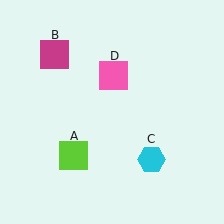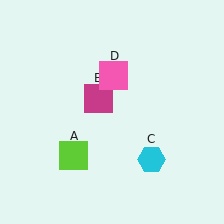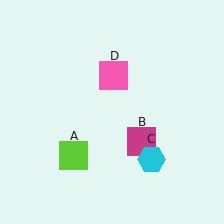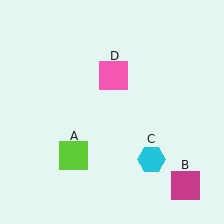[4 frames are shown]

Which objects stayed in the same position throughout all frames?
Lime square (object A) and cyan hexagon (object C) and pink square (object D) remained stationary.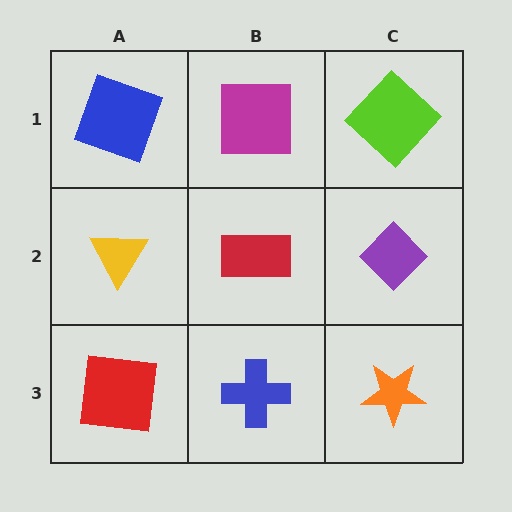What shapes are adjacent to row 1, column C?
A purple diamond (row 2, column C), a magenta square (row 1, column B).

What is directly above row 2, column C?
A lime diamond.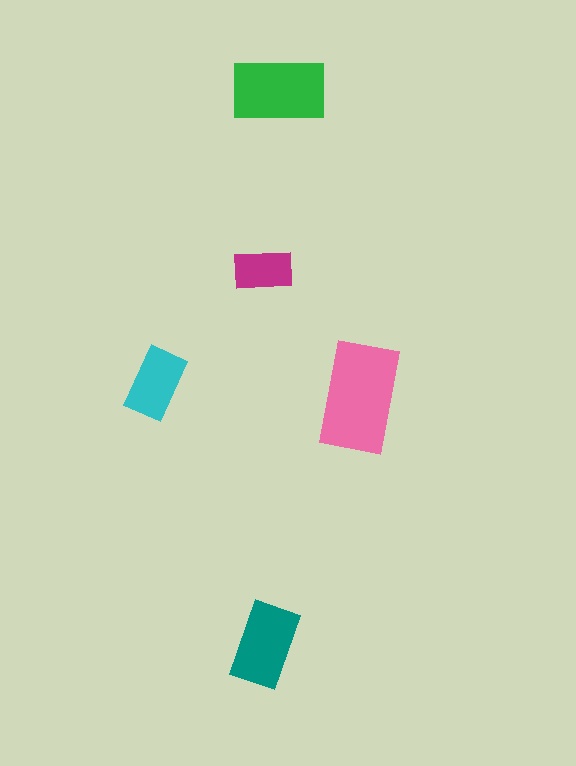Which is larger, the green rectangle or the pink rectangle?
The pink one.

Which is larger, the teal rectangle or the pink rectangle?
The pink one.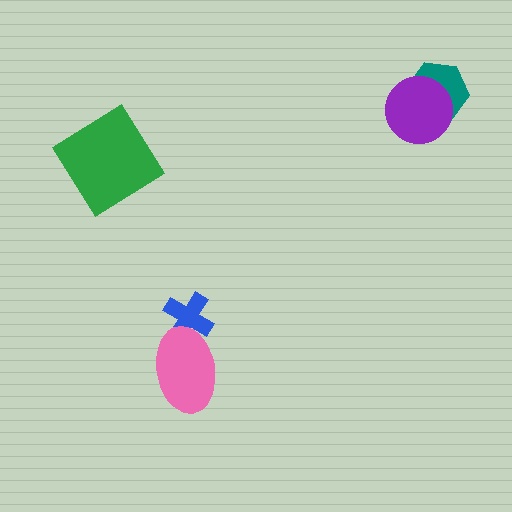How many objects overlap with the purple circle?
1 object overlaps with the purple circle.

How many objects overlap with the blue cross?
1 object overlaps with the blue cross.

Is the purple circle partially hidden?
No, no other shape covers it.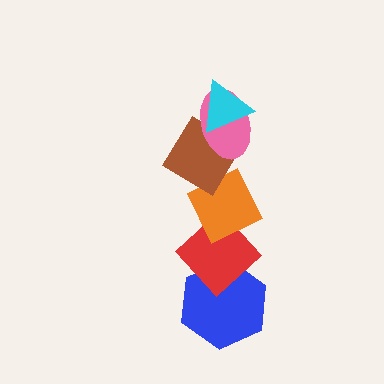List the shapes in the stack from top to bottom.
From top to bottom: the cyan triangle, the pink ellipse, the brown diamond, the orange diamond, the red diamond, the blue hexagon.